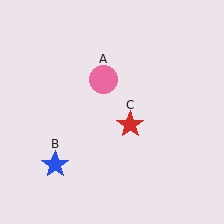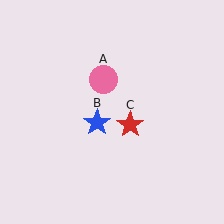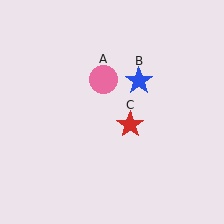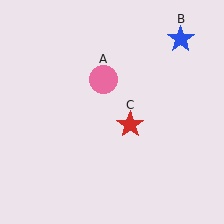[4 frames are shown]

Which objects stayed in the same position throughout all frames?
Pink circle (object A) and red star (object C) remained stationary.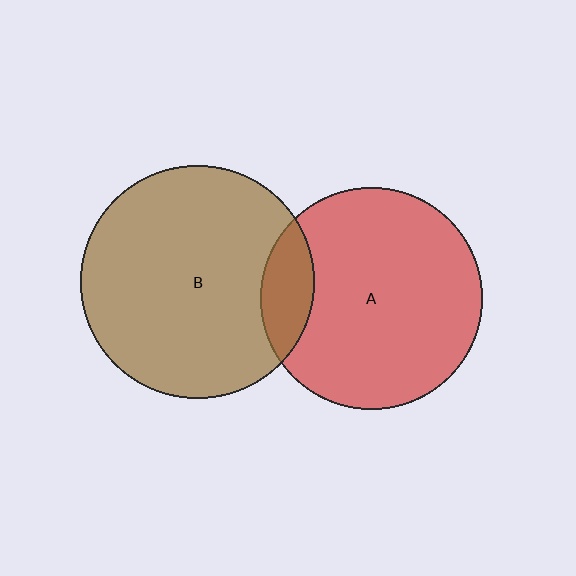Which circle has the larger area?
Circle B (brown).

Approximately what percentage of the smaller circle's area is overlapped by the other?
Approximately 15%.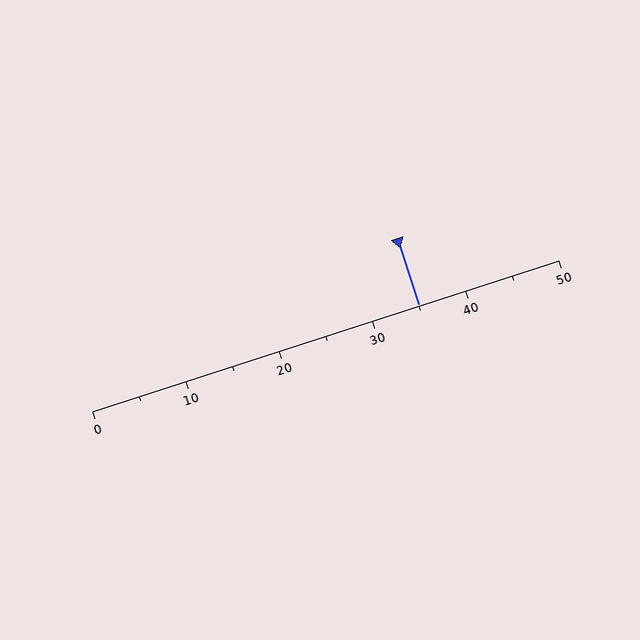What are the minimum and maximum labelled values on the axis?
The axis runs from 0 to 50.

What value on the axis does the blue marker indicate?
The marker indicates approximately 35.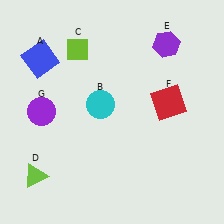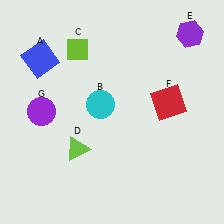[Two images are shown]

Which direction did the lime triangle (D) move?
The lime triangle (D) moved right.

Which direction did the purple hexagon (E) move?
The purple hexagon (E) moved right.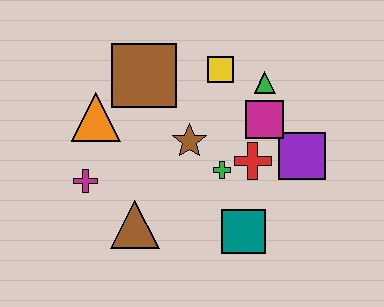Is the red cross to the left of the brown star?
No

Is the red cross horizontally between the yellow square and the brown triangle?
No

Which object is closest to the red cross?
The green cross is closest to the red cross.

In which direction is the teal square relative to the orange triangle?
The teal square is to the right of the orange triangle.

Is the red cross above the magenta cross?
Yes